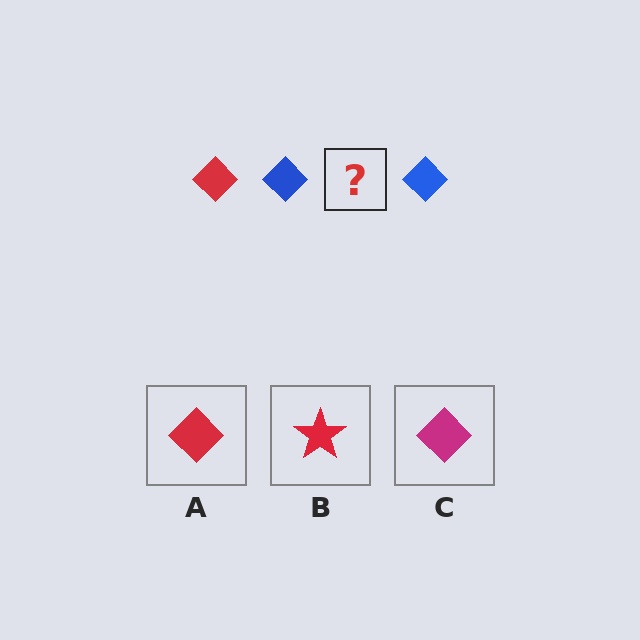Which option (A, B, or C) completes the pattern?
A.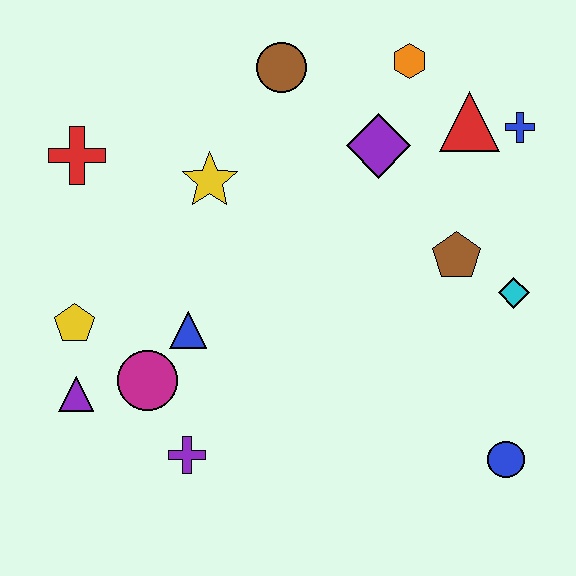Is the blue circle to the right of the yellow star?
Yes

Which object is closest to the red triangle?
The blue cross is closest to the red triangle.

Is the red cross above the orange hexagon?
No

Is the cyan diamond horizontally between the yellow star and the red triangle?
No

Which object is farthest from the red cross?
The blue circle is farthest from the red cross.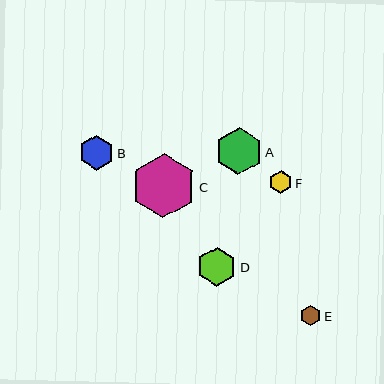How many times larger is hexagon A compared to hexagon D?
Hexagon A is approximately 1.2 times the size of hexagon D.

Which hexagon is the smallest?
Hexagon E is the smallest with a size of approximately 20 pixels.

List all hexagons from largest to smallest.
From largest to smallest: C, A, D, B, F, E.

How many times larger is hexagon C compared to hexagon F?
Hexagon C is approximately 2.8 times the size of hexagon F.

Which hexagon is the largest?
Hexagon C is the largest with a size of approximately 64 pixels.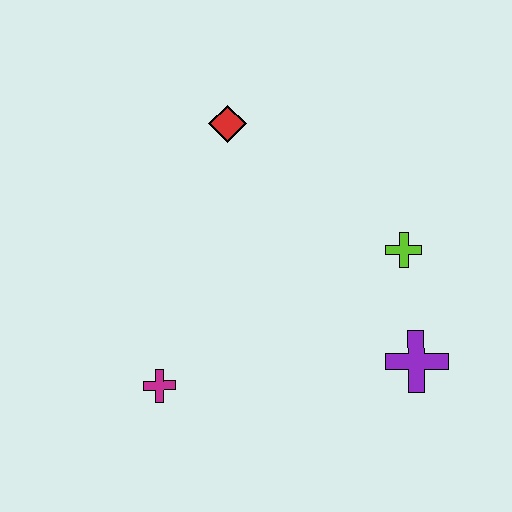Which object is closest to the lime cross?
The purple cross is closest to the lime cross.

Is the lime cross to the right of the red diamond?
Yes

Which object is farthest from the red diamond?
The purple cross is farthest from the red diamond.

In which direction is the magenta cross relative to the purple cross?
The magenta cross is to the left of the purple cross.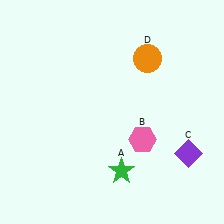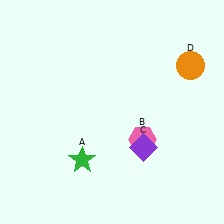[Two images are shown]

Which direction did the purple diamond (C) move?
The purple diamond (C) moved left.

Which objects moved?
The objects that moved are: the green star (A), the purple diamond (C), the orange circle (D).